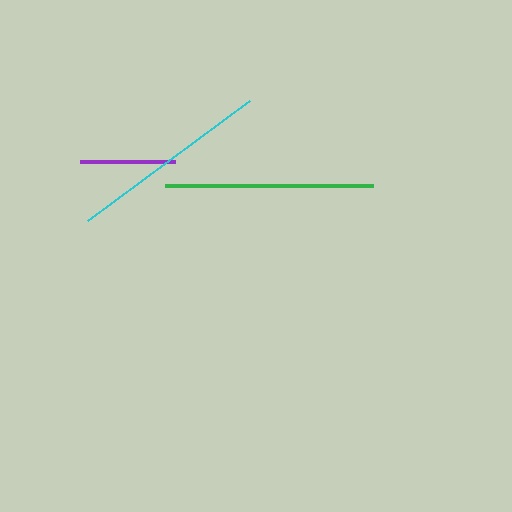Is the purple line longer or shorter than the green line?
The green line is longer than the purple line.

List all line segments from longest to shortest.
From longest to shortest: green, cyan, purple.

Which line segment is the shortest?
The purple line is the shortest at approximately 95 pixels.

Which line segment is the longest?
The green line is the longest at approximately 208 pixels.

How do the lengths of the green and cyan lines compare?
The green and cyan lines are approximately the same length.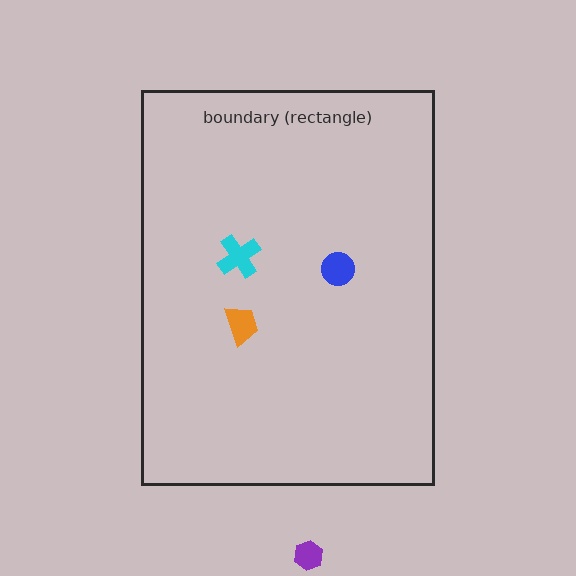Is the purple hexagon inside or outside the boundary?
Outside.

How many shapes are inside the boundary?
3 inside, 1 outside.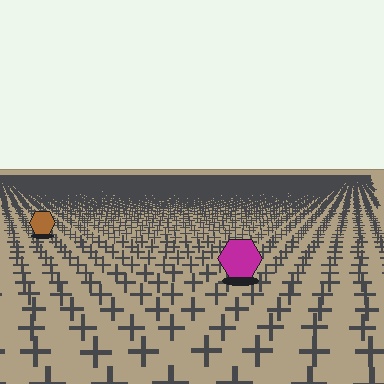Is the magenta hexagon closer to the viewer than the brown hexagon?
Yes. The magenta hexagon is closer — you can tell from the texture gradient: the ground texture is coarser near it.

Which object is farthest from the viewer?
The brown hexagon is farthest from the viewer. It appears smaller and the ground texture around it is denser.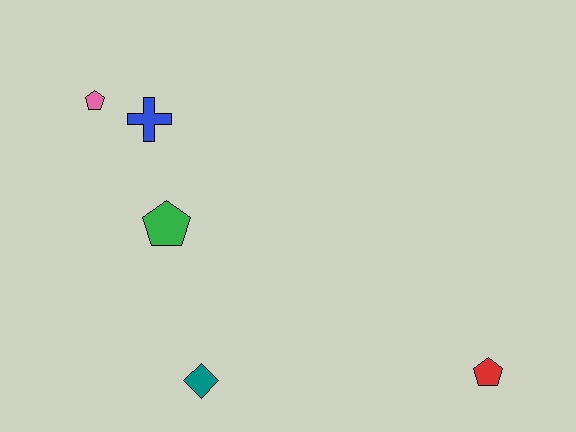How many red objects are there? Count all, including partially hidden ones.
There is 1 red object.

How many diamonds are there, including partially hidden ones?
There is 1 diamond.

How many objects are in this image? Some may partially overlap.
There are 5 objects.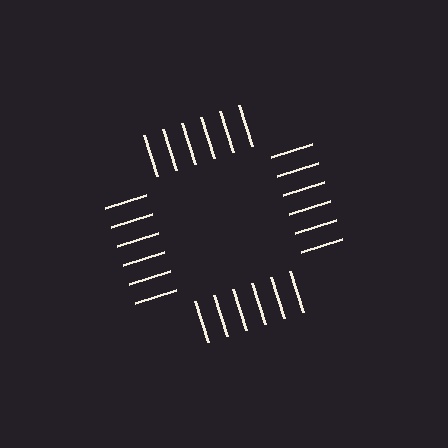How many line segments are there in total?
24 — 6 along each of the 4 edges.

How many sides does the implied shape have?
4 sides — the line-ends trace a square.